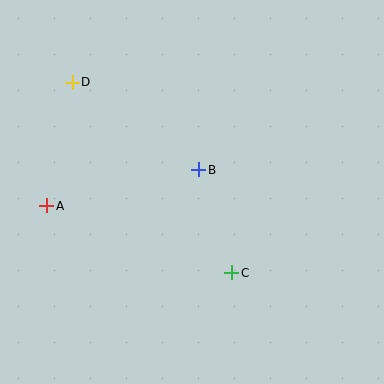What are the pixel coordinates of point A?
Point A is at (47, 206).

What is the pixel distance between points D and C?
The distance between D and C is 248 pixels.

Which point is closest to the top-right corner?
Point B is closest to the top-right corner.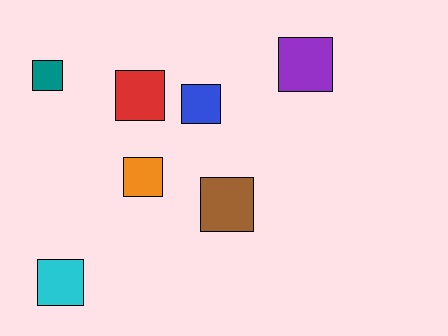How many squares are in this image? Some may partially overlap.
There are 7 squares.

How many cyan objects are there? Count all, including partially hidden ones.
There is 1 cyan object.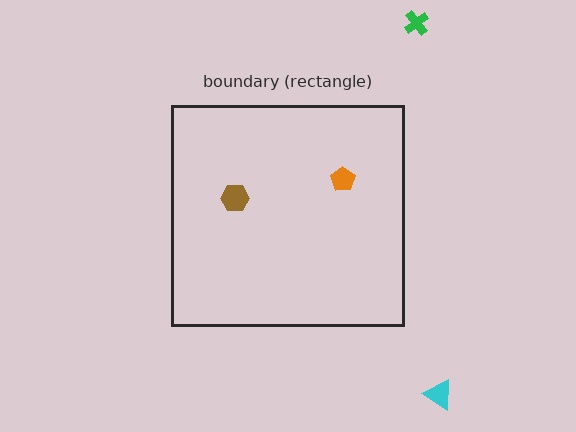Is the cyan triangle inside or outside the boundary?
Outside.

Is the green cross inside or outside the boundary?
Outside.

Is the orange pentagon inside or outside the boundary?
Inside.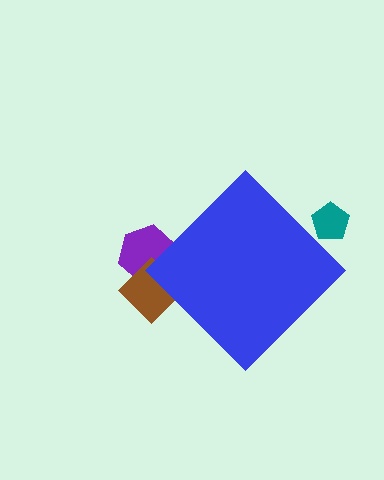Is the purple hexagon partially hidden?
Yes, the purple hexagon is partially hidden behind the blue diamond.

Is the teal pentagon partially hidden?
Yes, the teal pentagon is partially hidden behind the blue diamond.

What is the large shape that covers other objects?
A blue diamond.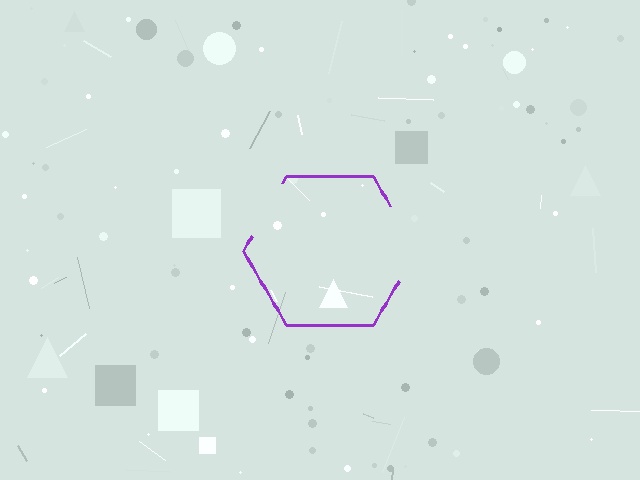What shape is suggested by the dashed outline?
The dashed outline suggests a hexagon.